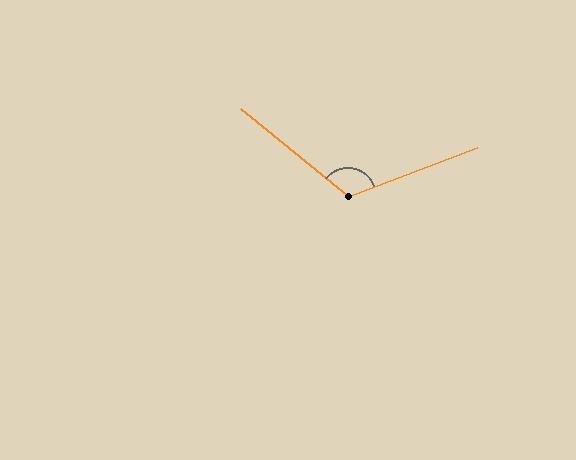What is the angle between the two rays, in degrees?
Approximately 120 degrees.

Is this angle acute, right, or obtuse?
It is obtuse.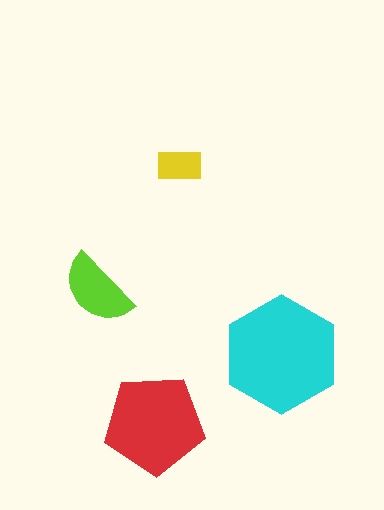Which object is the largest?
The cyan hexagon.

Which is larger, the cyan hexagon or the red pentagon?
The cyan hexagon.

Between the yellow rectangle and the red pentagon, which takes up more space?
The red pentagon.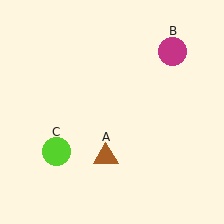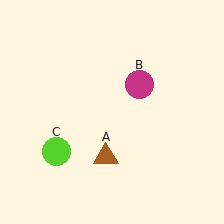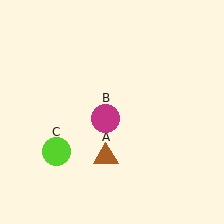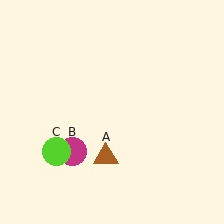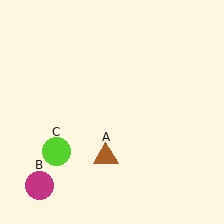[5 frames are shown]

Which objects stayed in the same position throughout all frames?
Brown triangle (object A) and lime circle (object C) remained stationary.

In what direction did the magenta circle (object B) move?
The magenta circle (object B) moved down and to the left.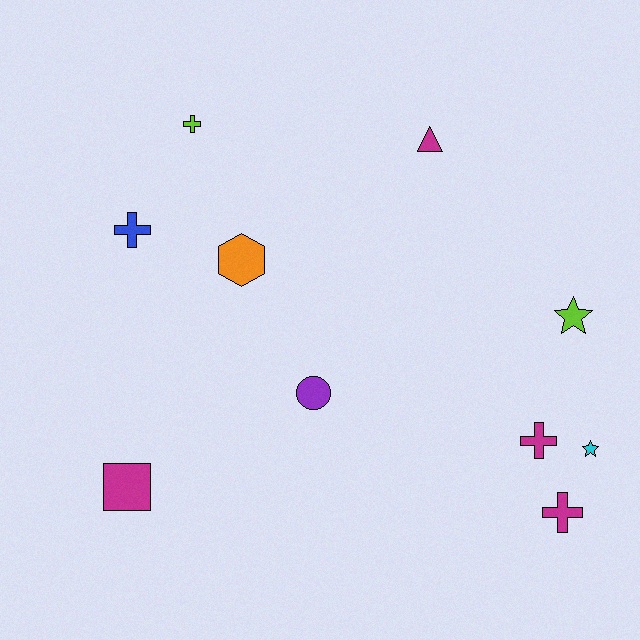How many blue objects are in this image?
There is 1 blue object.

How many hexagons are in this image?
There is 1 hexagon.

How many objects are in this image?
There are 10 objects.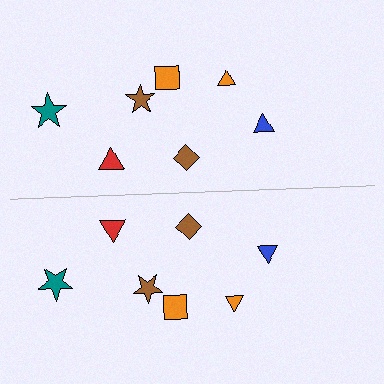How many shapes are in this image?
There are 14 shapes in this image.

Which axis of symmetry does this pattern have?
The pattern has a horizontal axis of symmetry running through the center of the image.